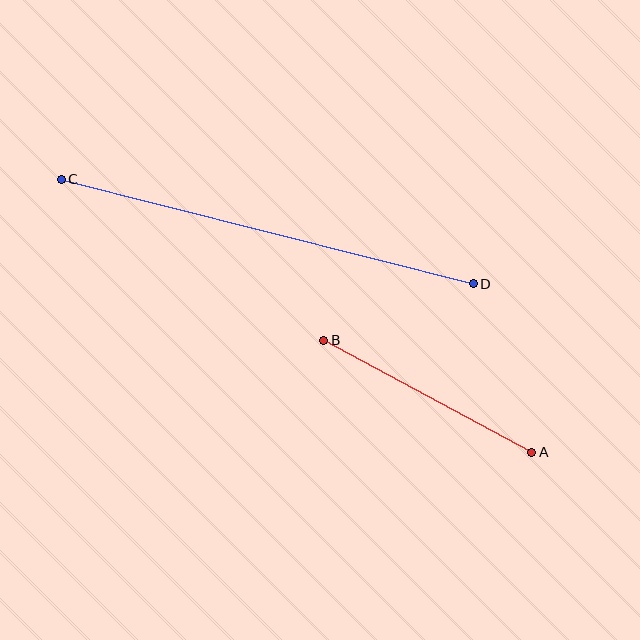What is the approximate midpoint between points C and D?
The midpoint is at approximately (267, 231) pixels.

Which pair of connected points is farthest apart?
Points C and D are farthest apart.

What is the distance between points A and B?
The distance is approximately 236 pixels.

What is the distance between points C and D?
The distance is approximately 425 pixels.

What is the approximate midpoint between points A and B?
The midpoint is at approximately (428, 396) pixels.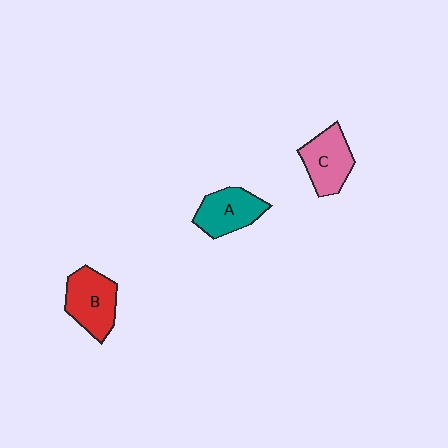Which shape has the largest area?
Shape B (red).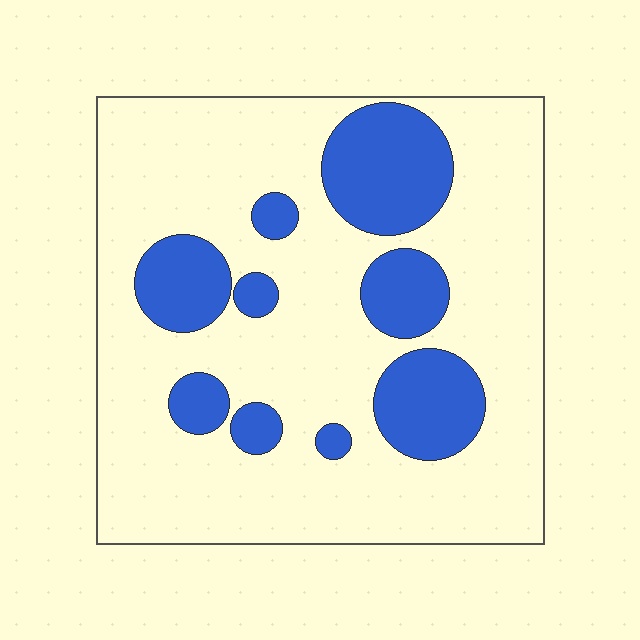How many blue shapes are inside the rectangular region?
9.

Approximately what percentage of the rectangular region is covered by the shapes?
Approximately 25%.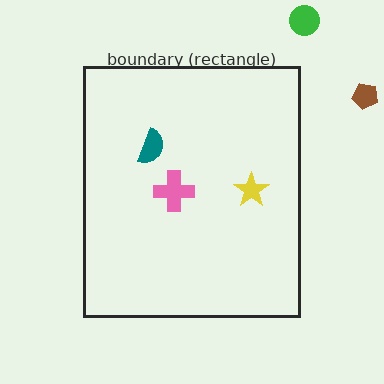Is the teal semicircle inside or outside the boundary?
Inside.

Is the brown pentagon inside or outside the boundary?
Outside.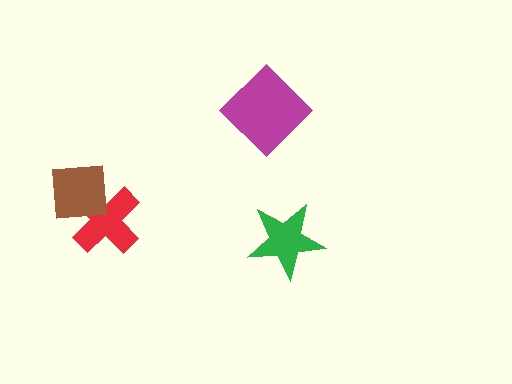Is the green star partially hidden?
No, no other shape covers it.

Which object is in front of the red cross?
The brown square is in front of the red cross.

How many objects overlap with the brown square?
1 object overlaps with the brown square.